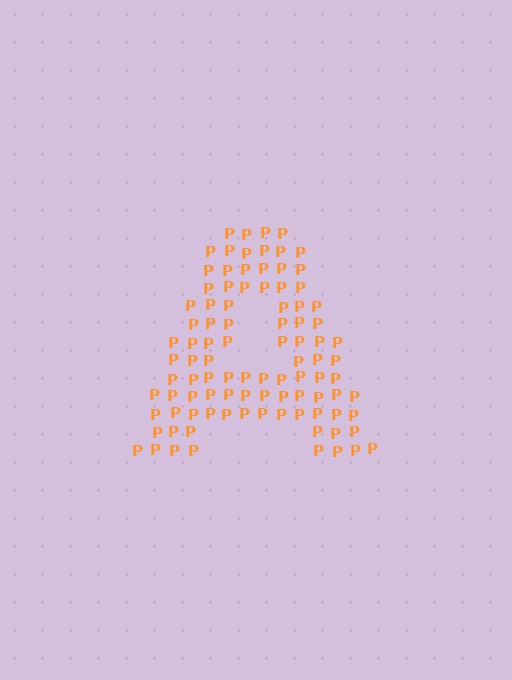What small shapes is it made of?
It is made of small letter P's.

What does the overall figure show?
The overall figure shows the letter A.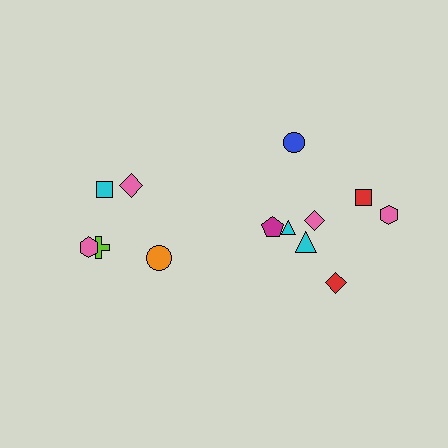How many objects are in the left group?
There are 5 objects.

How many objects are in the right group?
There are 8 objects.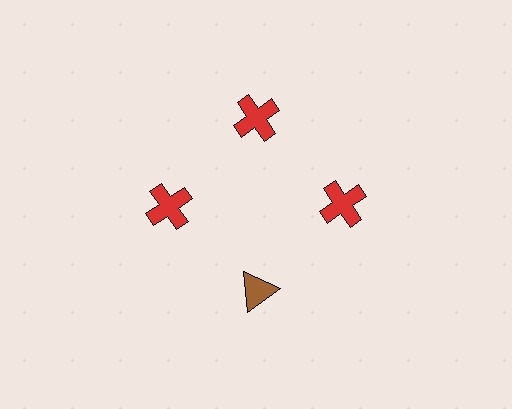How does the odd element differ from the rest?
It differs in both color (brown instead of red) and shape (triangle instead of cross).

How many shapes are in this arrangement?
There are 4 shapes arranged in a ring pattern.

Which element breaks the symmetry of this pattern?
The brown triangle at roughly the 6 o'clock position breaks the symmetry. All other shapes are red crosses.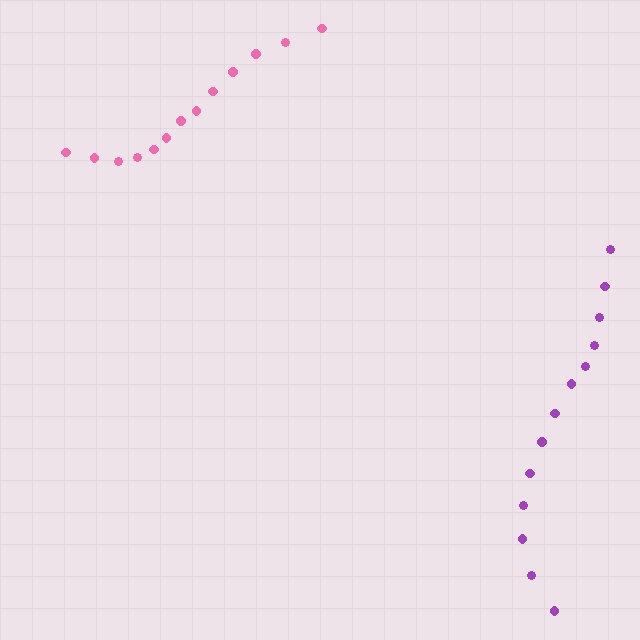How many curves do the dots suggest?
There are 2 distinct paths.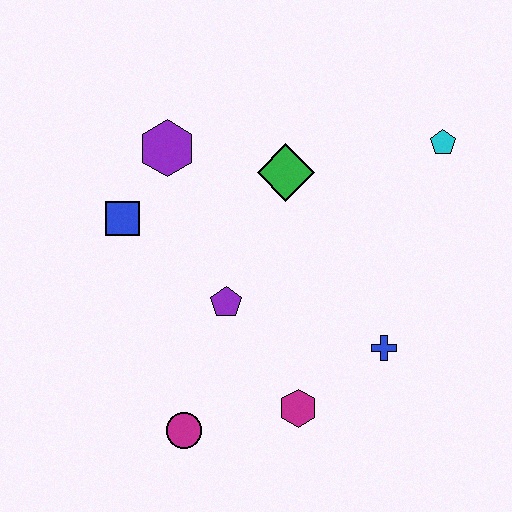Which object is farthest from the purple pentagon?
The cyan pentagon is farthest from the purple pentagon.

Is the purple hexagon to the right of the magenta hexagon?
No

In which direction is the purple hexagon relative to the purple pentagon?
The purple hexagon is above the purple pentagon.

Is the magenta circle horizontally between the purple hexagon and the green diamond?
Yes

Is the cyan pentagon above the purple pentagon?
Yes